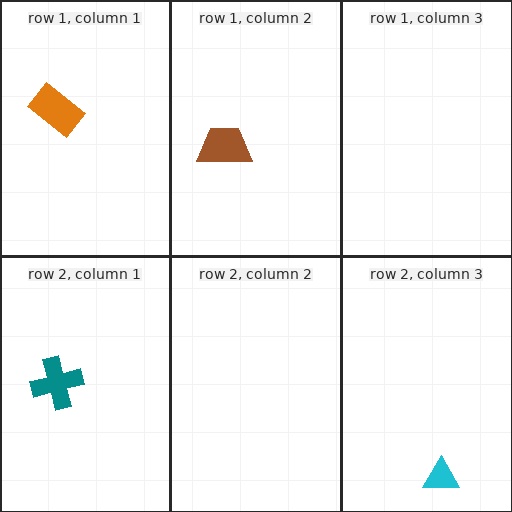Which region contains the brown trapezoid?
The row 1, column 2 region.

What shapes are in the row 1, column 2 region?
The brown trapezoid.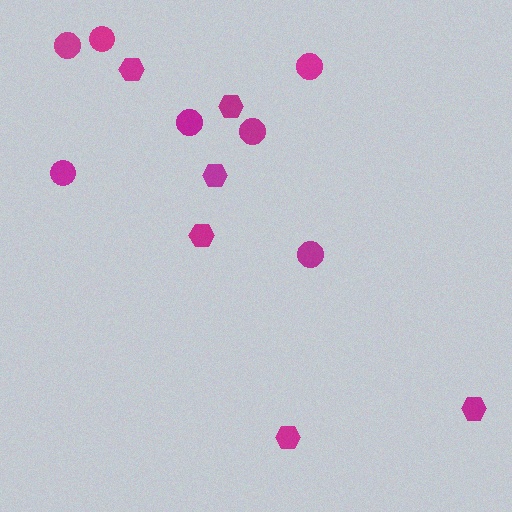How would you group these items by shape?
There are 2 groups: one group of hexagons (6) and one group of circles (7).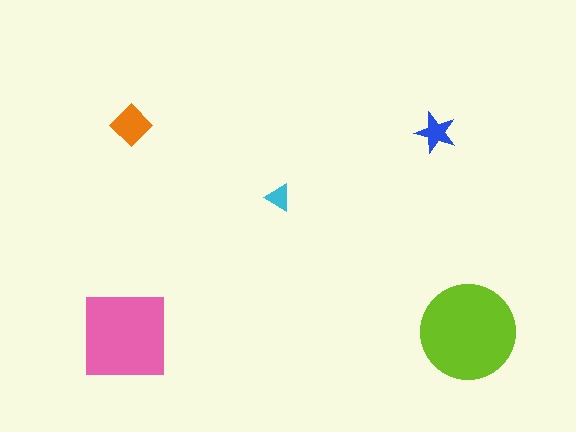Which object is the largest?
The lime circle.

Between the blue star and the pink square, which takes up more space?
The pink square.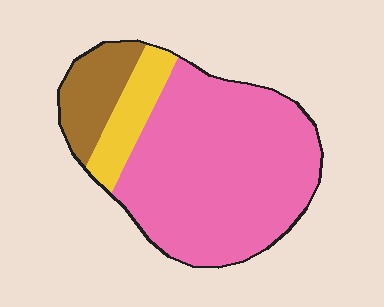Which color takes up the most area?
Pink, at roughly 75%.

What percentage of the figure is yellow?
Yellow covers 13% of the figure.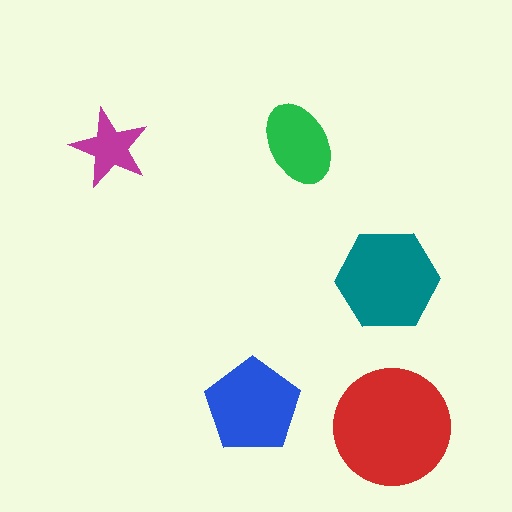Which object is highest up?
The green ellipse is topmost.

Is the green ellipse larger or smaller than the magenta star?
Larger.